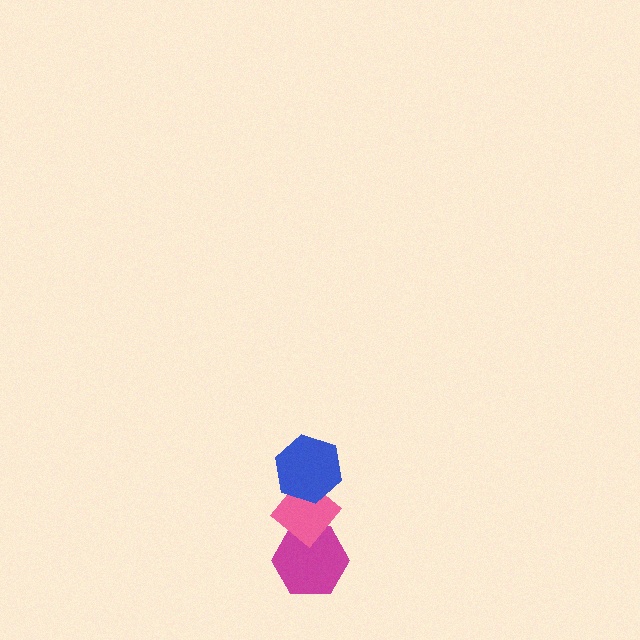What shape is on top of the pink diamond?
The blue hexagon is on top of the pink diamond.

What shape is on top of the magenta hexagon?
The pink diamond is on top of the magenta hexagon.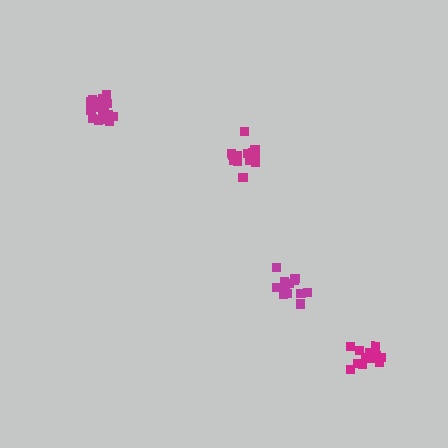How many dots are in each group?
Group 1: 13 dots, Group 2: 18 dots, Group 3: 13 dots, Group 4: 14 dots (58 total).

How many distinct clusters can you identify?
There are 4 distinct clusters.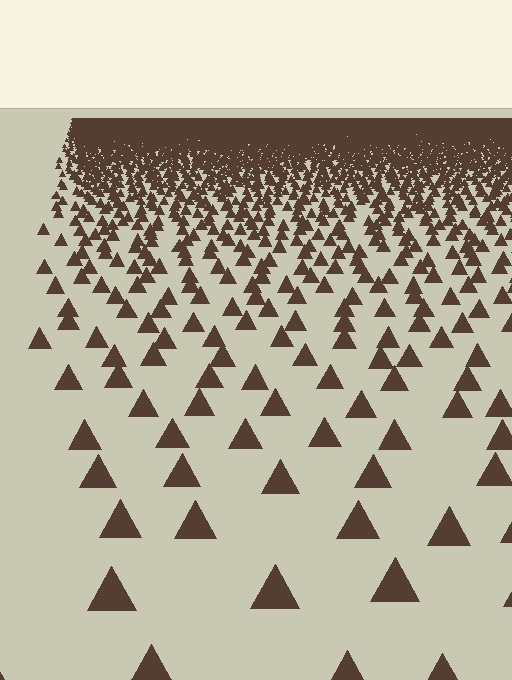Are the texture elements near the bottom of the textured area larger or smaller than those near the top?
Larger. Near the bottom, elements are closer to the viewer and appear at a bigger on-screen size.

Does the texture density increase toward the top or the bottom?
Density increases toward the top.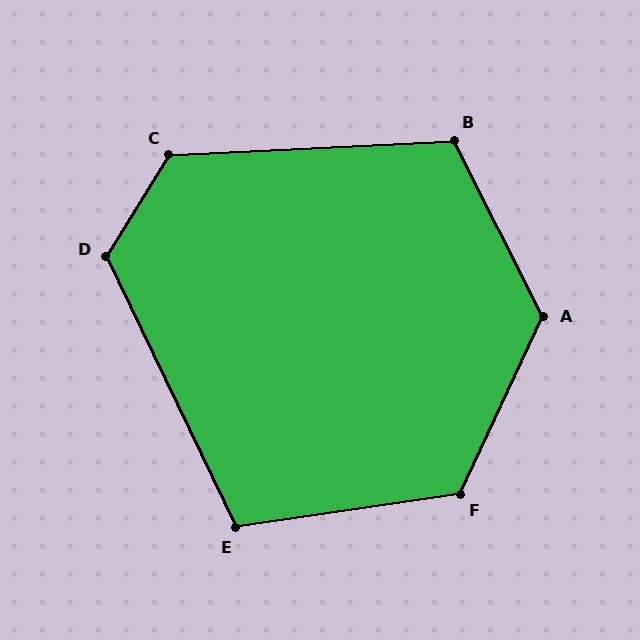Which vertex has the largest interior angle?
A, at approximately 128 degrees.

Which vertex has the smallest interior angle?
E, at approximately 107 degrees.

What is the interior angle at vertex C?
Approximately 125 degrees (obtuse).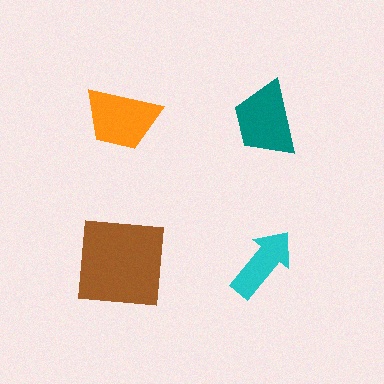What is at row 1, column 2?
A teal trapezoid.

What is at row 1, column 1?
An orange trapezoid.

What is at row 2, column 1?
A brown square.